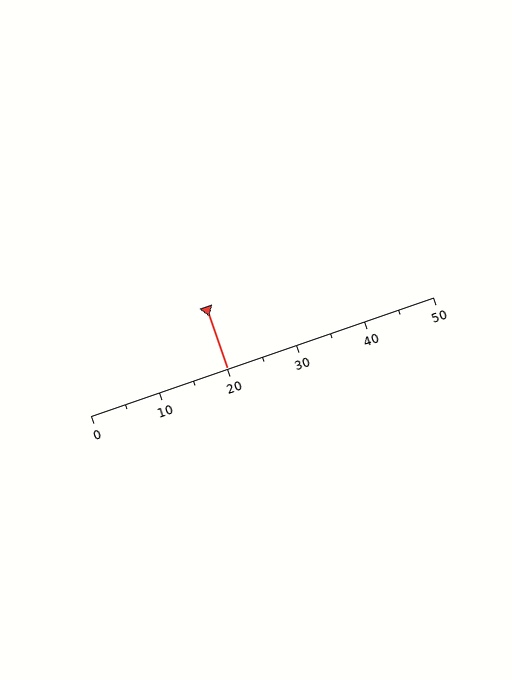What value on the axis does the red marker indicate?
The marker indicates approximately 20.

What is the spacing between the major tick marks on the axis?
The major ticks are spaced 10 apart.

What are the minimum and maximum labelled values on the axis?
The axis runs from 0 to 50.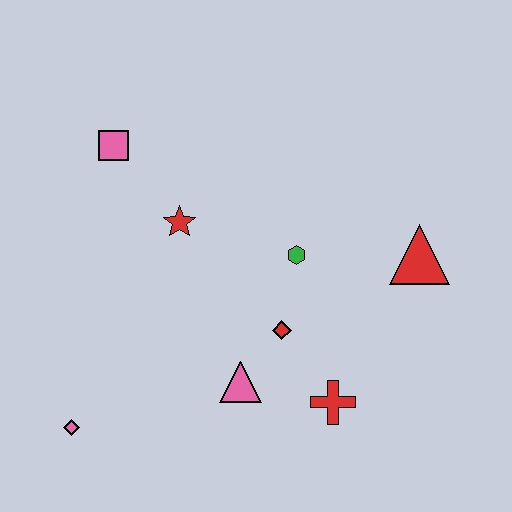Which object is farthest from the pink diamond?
The red triangle is farthest from the pink diamond.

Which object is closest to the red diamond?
The pink triangle is closest to the red diamond.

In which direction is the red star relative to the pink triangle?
The red star is above the pink triangle.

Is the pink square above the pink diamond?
Yes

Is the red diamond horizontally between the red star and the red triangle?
Yes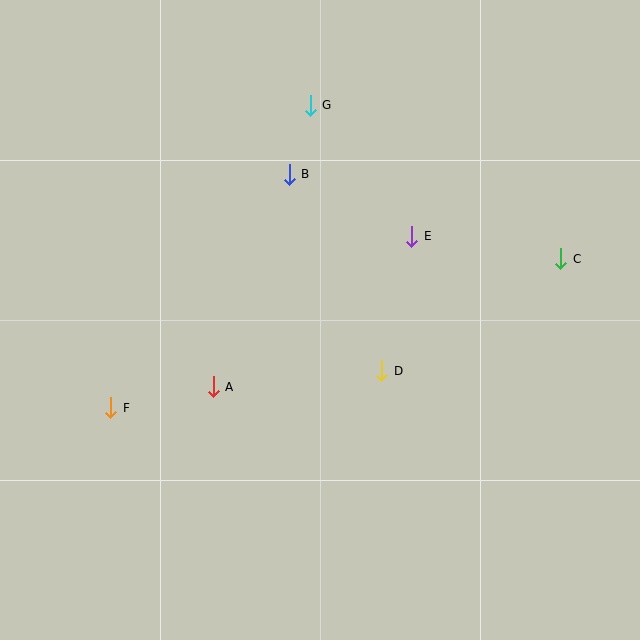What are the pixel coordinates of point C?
Point C is at (561, 259).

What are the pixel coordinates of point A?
Point A is at (213, 387).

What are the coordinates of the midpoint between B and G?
The midpoint between B and G is at (300, 140).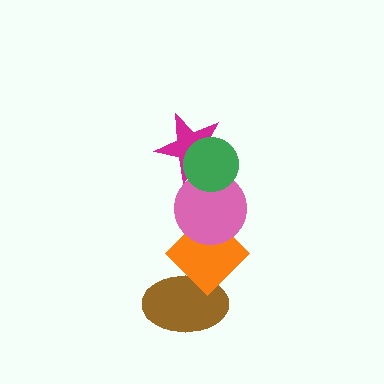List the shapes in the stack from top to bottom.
From top to bottom: the green circle, the magenta star, the pink circle, the orange diamond, the brown ellipse.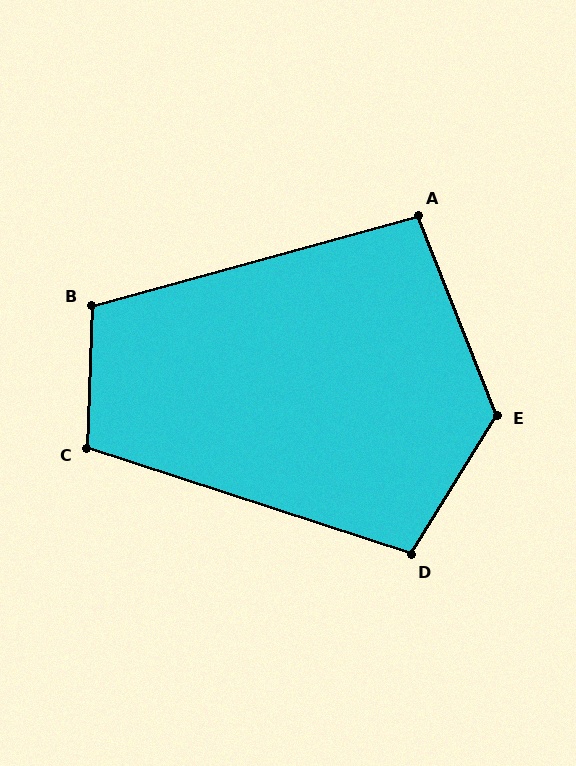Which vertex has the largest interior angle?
E, at approximately 127 degrees.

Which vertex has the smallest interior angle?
A, at approximately 96 degrees.